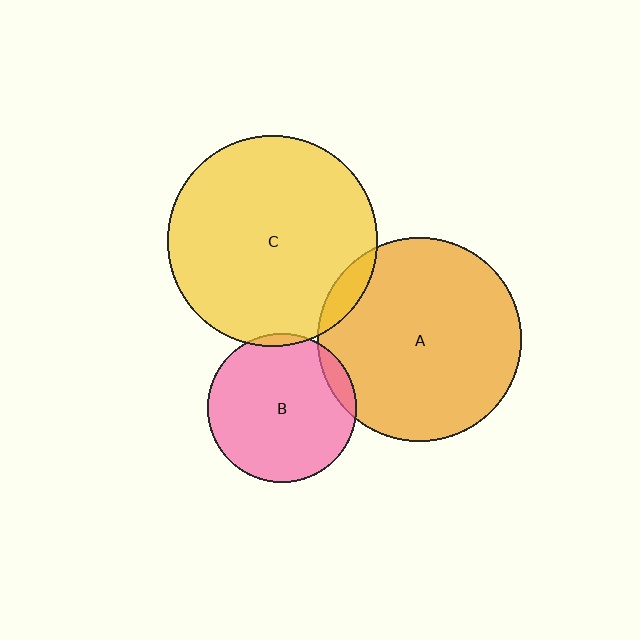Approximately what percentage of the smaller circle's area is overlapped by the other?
Approximately 5%.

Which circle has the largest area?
Circle C (yellow).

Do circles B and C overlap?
Yes.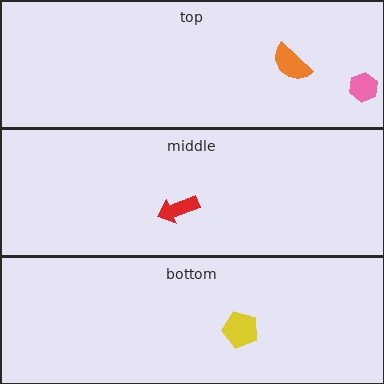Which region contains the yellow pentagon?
The bottom region.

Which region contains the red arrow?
The middle region.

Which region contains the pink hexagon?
The top region.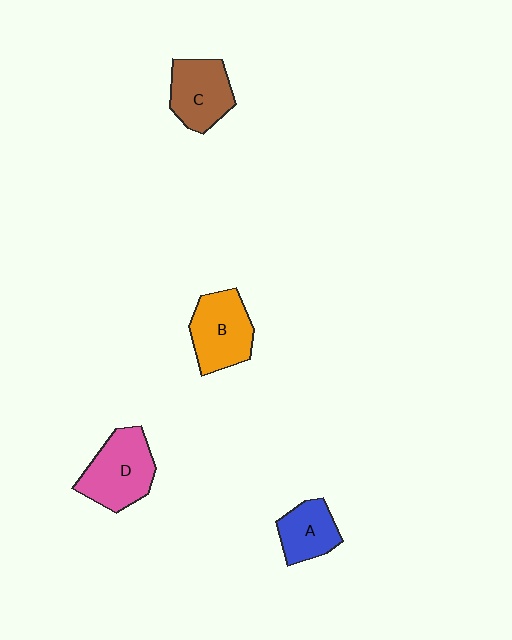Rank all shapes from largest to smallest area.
From largest to smallest: D (pink), B (orange), C (brown), A (blue).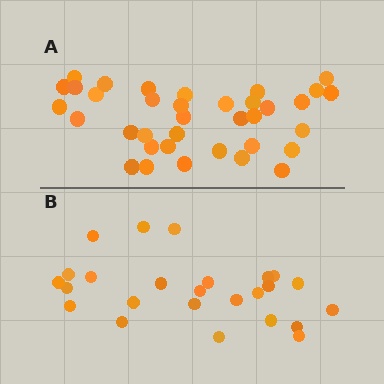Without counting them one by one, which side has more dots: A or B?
Region A (the top region) has more dots.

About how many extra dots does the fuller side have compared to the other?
Region A has roughly 12 or so more dots than region B.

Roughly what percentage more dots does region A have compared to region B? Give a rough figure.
About 45% more.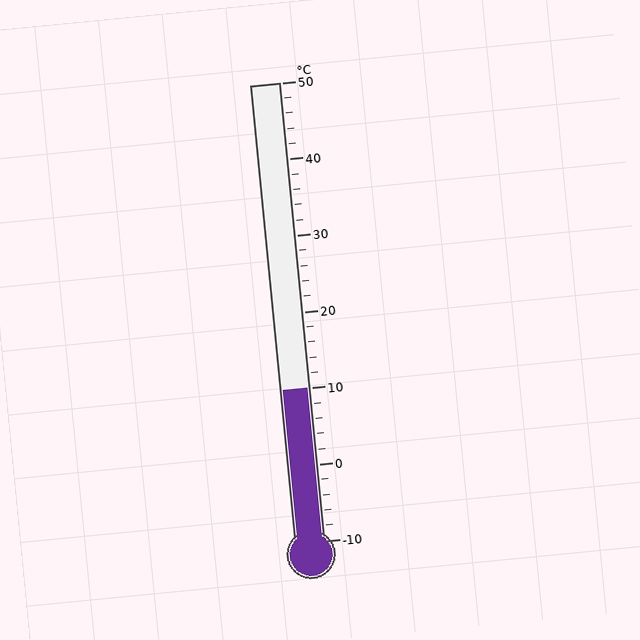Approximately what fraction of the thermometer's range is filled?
The thermometer is filled to approximately 35% of its range.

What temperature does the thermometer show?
The thermometer shows approximately 10°C.